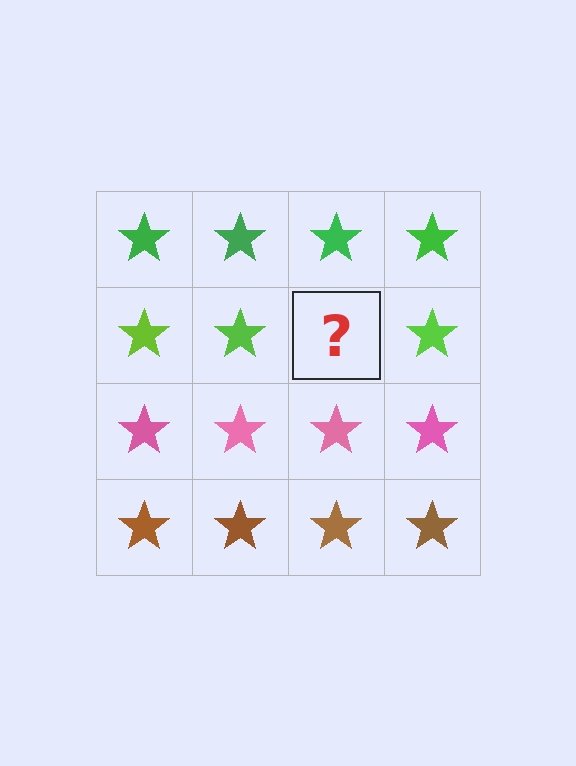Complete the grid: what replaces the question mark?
The question mark should be replaced with a lime star.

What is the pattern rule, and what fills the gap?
The rule is that each row has a consistent color. The gap should be filled with a lime star.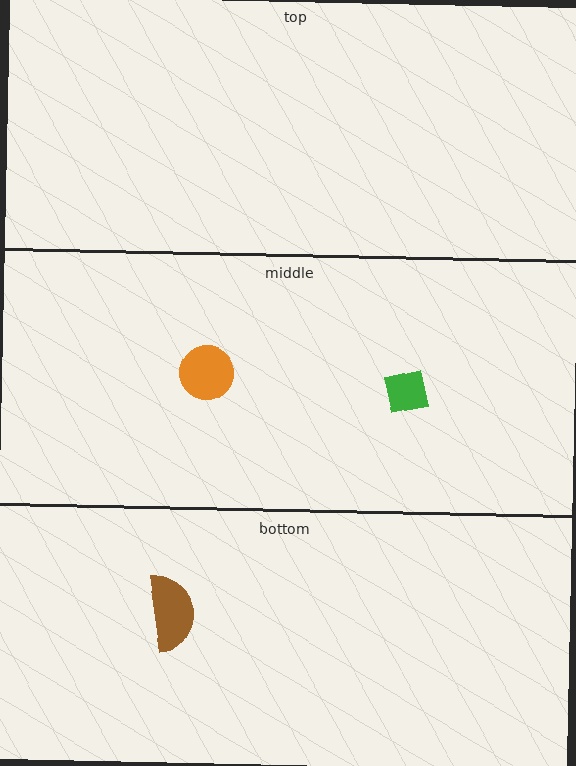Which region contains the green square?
The middle region.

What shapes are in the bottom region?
The brown semicircle.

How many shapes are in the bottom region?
1.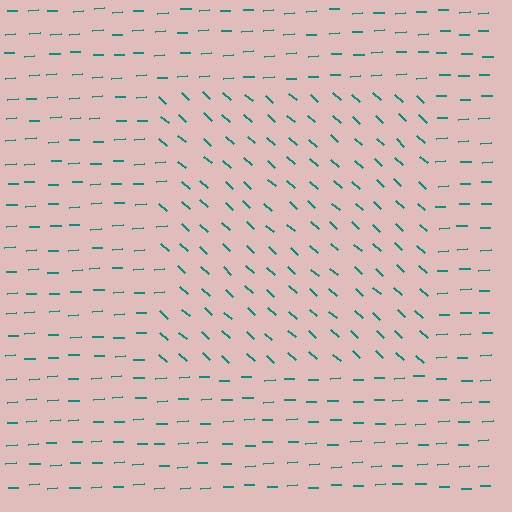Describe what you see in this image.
The image is filled with small teal line segments. A rectangle region in the image has lines oriented differently from the surrounding lines, creating a visible texture boundary.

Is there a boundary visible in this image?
Yes, there is a texture boundary formed by a change in line orientation.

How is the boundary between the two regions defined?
The boundary is defined purely by a change in line orientation (approximately 45 degrees difference). All lines are the same color and thickness.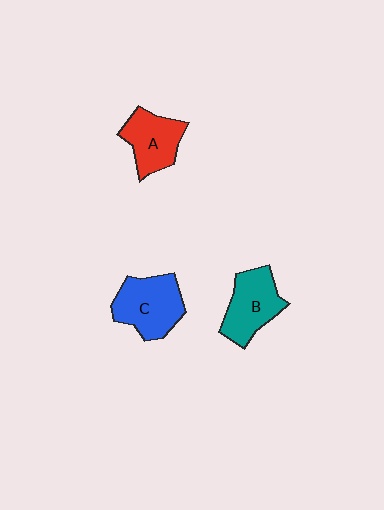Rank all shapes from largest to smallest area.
From largest to smallest: C (blue), B (teal), A (red).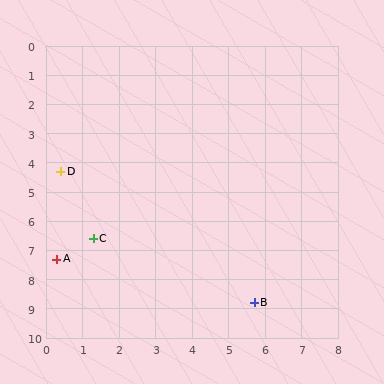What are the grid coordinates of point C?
Point C is at approximately (1.3, 6.6).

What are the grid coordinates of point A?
Point A is at approximately (0.3, 7.3).